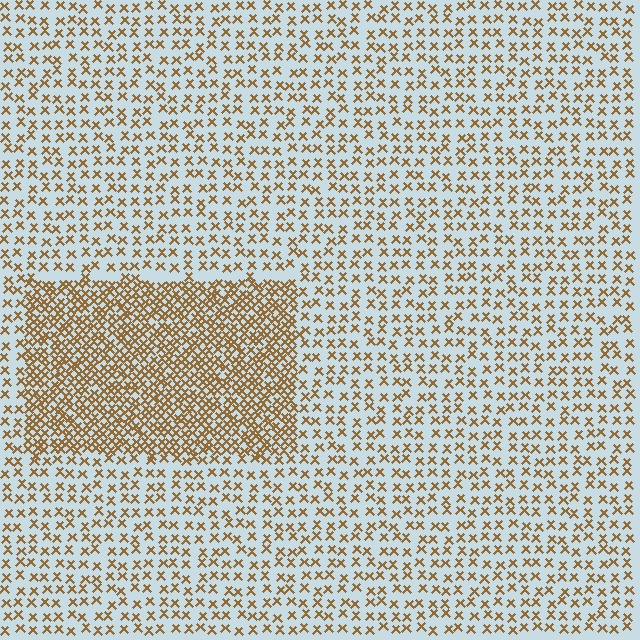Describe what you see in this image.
The image contains small brown elements arranged at two different densities. A rectangle-shaped region is visible where the elements are more densely packed than the surrounding area.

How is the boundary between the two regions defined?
The boundary is defined by a change in element density (approximately 2.5x ratio). All elements are the same color, size, and shape.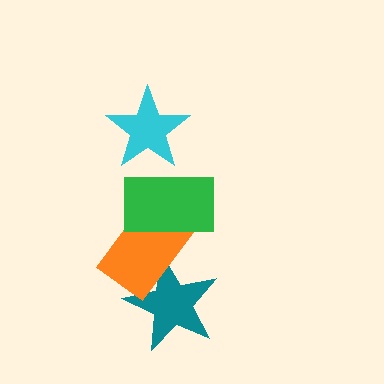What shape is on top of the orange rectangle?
The green rectangle is on top of the orange rectangle.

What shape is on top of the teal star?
The orange rectangle is on top of the teal star.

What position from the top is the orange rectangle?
The orange rectangle is 3rd from the top.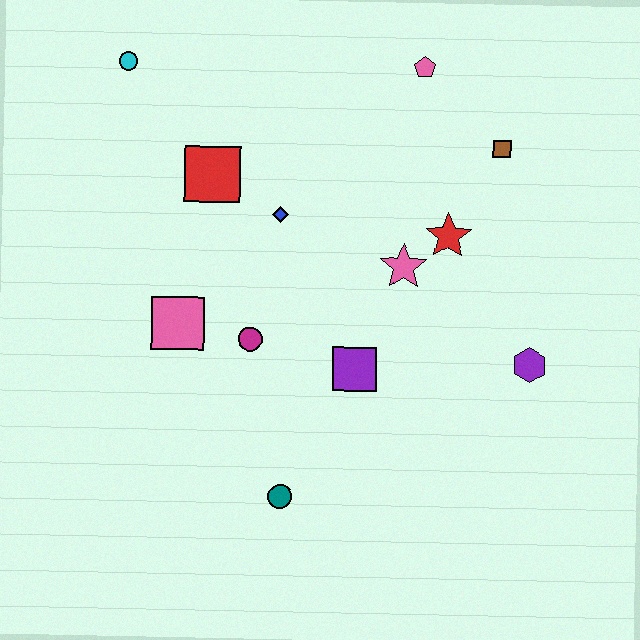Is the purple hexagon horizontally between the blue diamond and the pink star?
No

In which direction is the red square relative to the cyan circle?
The red square is below the cyan circle.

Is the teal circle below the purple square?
Yes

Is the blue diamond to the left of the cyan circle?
No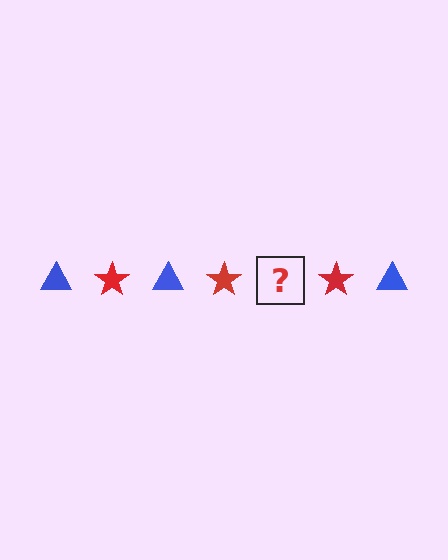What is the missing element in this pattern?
The missing element is a blue triangle.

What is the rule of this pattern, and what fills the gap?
The rule is that the pattern alternates between blue triangle and red star. The gap should be filled with a blue triangle.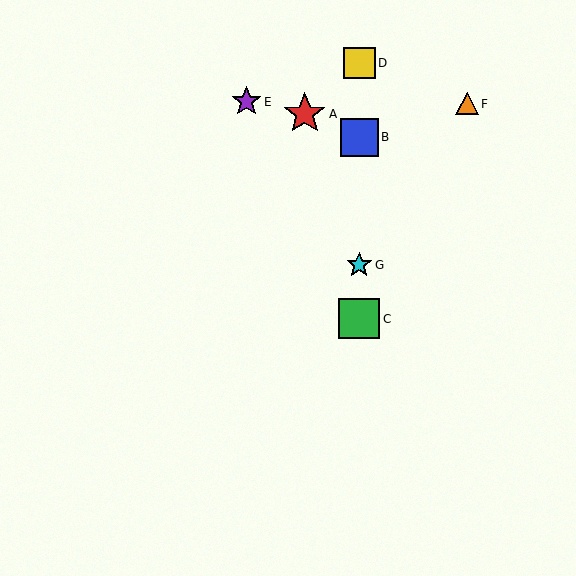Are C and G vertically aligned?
Yes, both are at x≈359.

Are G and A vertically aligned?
No, G is at x≈359 and A is at x≈305.